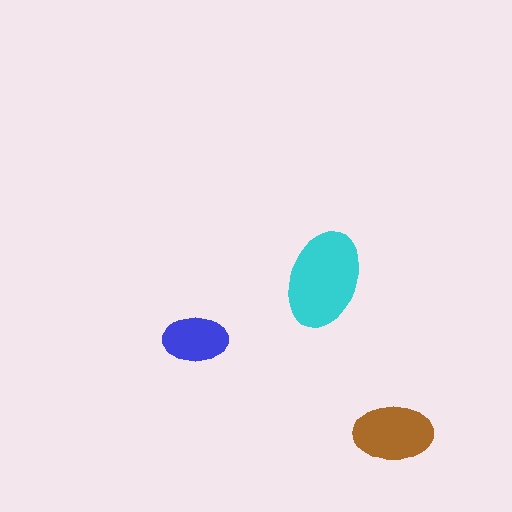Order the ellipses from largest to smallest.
the cyan one, the brown one, the blue one.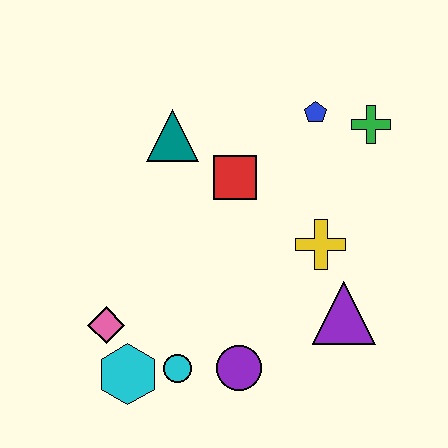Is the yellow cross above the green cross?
No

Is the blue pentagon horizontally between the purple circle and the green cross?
Yes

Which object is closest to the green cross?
The blue pentagon is closest to the green cross.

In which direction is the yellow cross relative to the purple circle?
The yellow cross is above the purple circle.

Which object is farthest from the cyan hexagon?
The green cross is farthest from the cyan hexagon.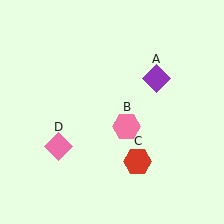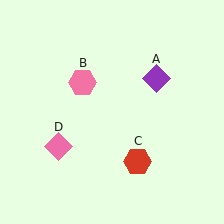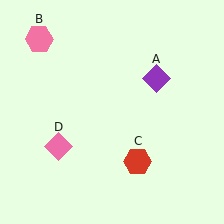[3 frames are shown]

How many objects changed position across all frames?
1 object changed position: pink hexagon (object B).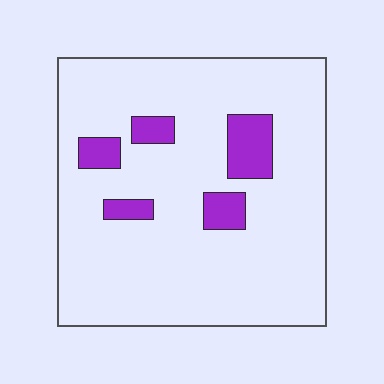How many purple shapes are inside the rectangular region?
5.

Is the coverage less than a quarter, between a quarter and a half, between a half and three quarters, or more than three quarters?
Less than a quarter.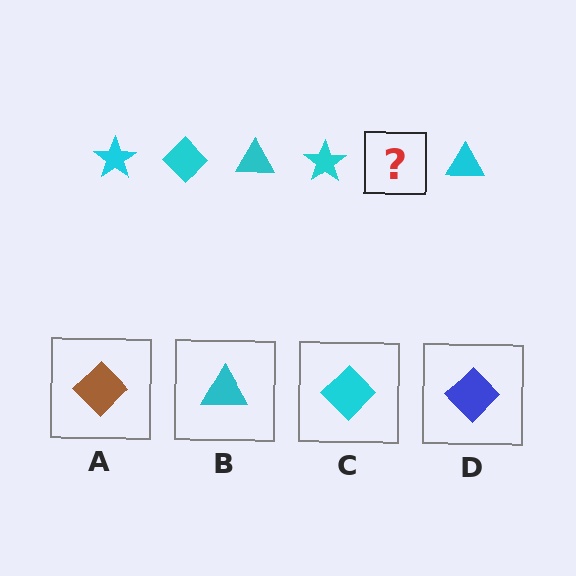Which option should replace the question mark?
Option C.